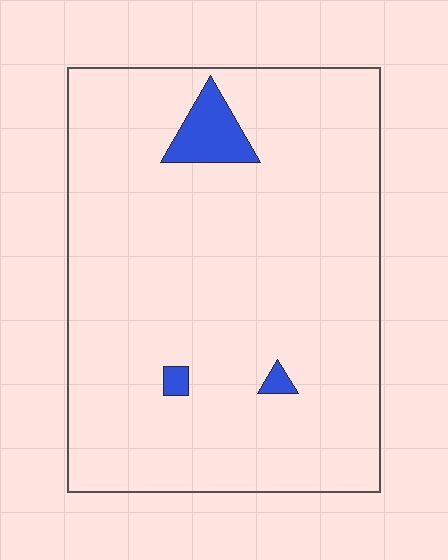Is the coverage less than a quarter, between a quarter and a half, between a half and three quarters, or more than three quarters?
Less than a quarter.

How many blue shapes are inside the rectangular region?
3.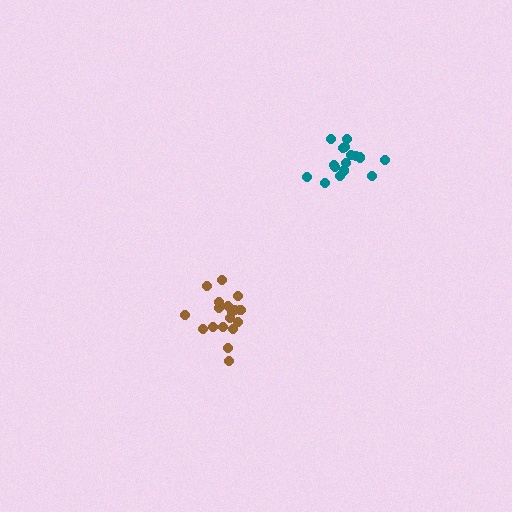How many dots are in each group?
Group 1: 16 dots, Group 2: 18 dots (34 total).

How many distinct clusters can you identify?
There are 2 distinct clusters.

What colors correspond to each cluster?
The clusters are colored: teal, brown.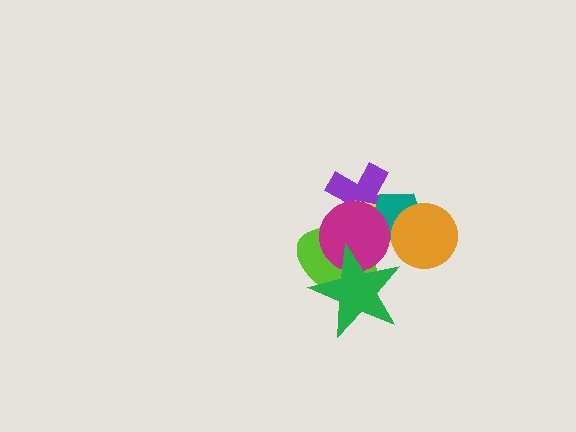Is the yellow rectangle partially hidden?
Yes, it is partially covered by another shape.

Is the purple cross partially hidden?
Yes, it is partially covered by another shape.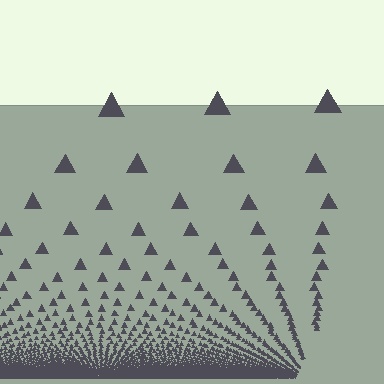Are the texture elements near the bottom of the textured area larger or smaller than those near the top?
Smaller. The gradient is inverted — elements near the bottom are smaller and denser.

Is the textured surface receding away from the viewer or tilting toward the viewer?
The surface appears to tilt toward the viewer. Texture elements get larger and sparser toward the top.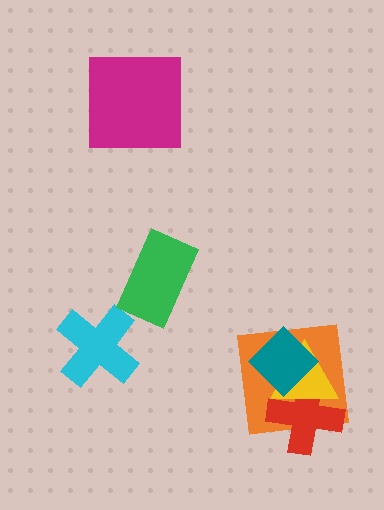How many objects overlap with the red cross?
3 objects overlap with the red cross.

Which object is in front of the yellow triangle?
The teal diamond is in front of the yellow triangle.